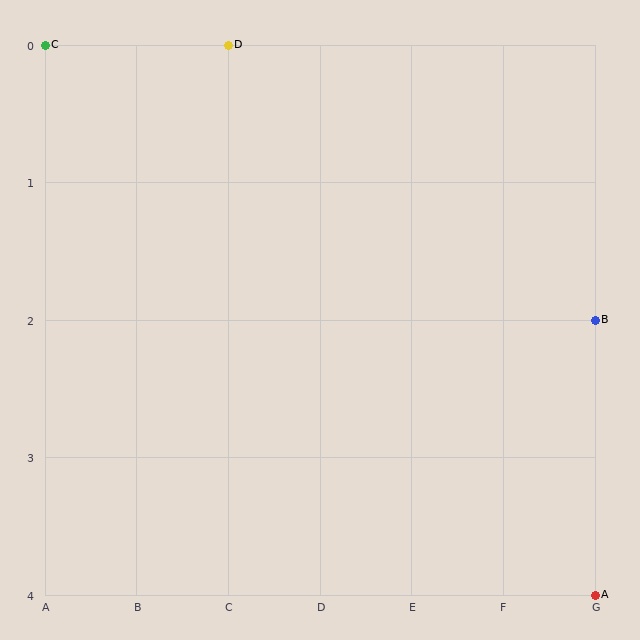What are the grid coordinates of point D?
Point D is at grid coordinates (C, 0).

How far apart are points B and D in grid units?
Points B and D are 4 columns and 2 rows apart (about 4.5 grid units diagonally).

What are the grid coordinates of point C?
Point C is at grid coordinates (A, 0).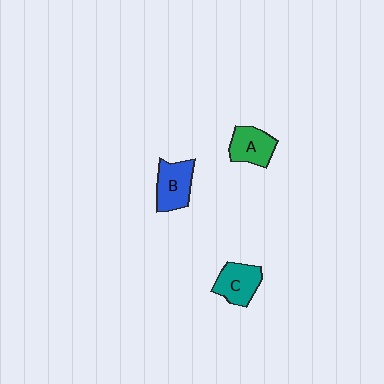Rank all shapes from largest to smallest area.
From largest to smallest: B (blue), C (teal), A (green).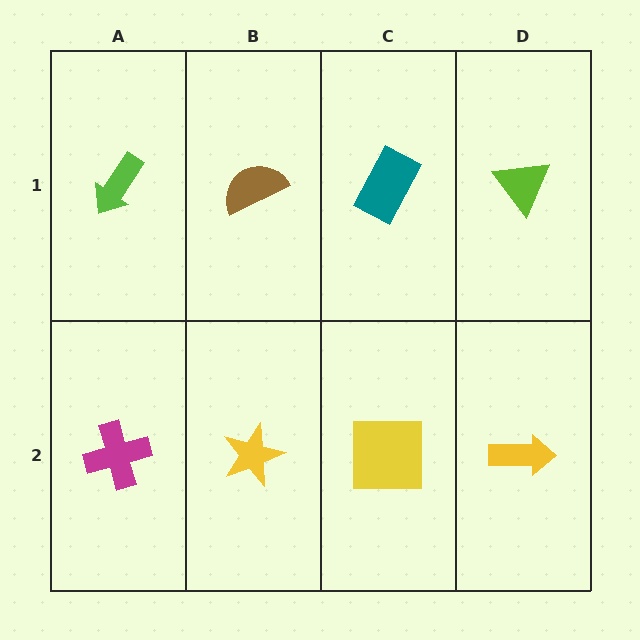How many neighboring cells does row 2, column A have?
2.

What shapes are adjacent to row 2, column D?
A lime triangle (row 1, column D), a yellow square (row 2, column C).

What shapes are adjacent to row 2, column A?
A lime arrow (row 1, column A), a yellow star (row 2, column B).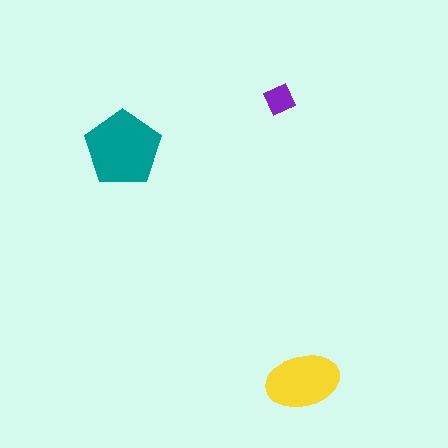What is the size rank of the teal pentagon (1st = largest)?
1st.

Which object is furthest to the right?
The yellow ellipse is rightmost.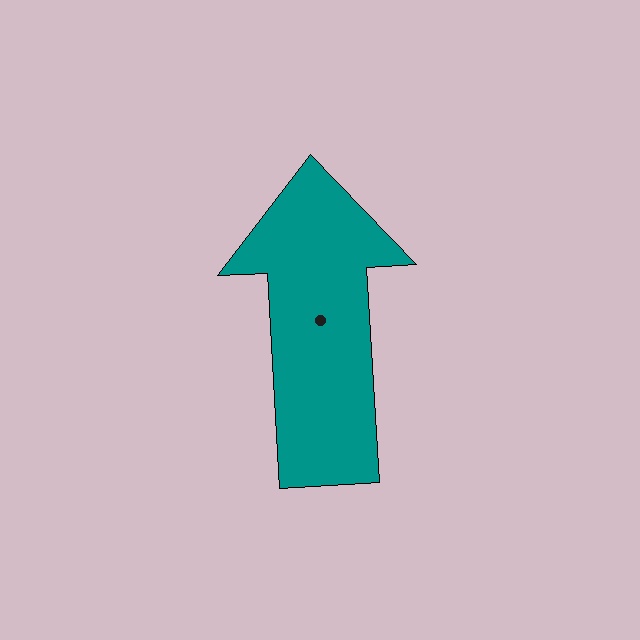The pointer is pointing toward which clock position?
Roughly 12 o'clock.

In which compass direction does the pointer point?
North.